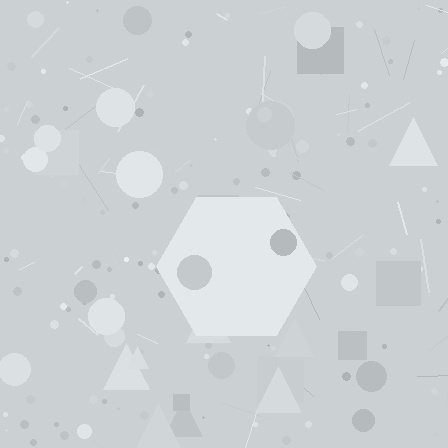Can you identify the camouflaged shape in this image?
The camouflaged shape is a hexagon.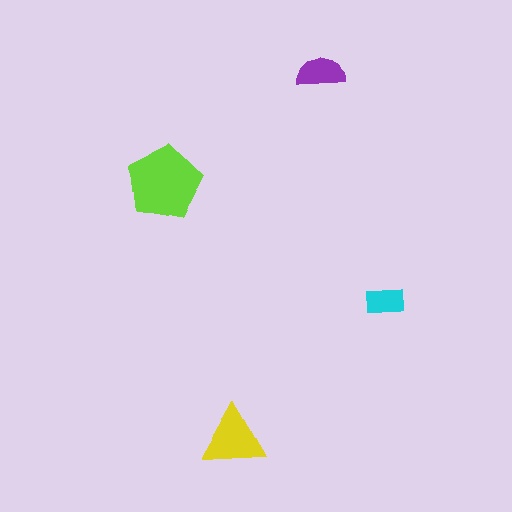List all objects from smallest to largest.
The cyan rectangle, the purple semicircle, the yellow triangle, the lime pentagon.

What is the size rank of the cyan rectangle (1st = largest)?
4th.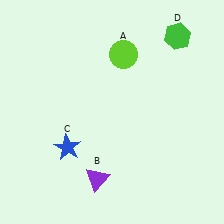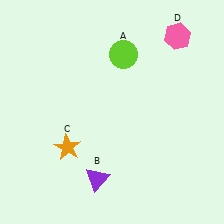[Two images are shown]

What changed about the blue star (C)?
In Image 1, C is blue. In Image 2, it changed to orange.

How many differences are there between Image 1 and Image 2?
There are 2 differences between the two images.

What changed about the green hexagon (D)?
In Image 1, D is green. In Image 2, it changed to pink.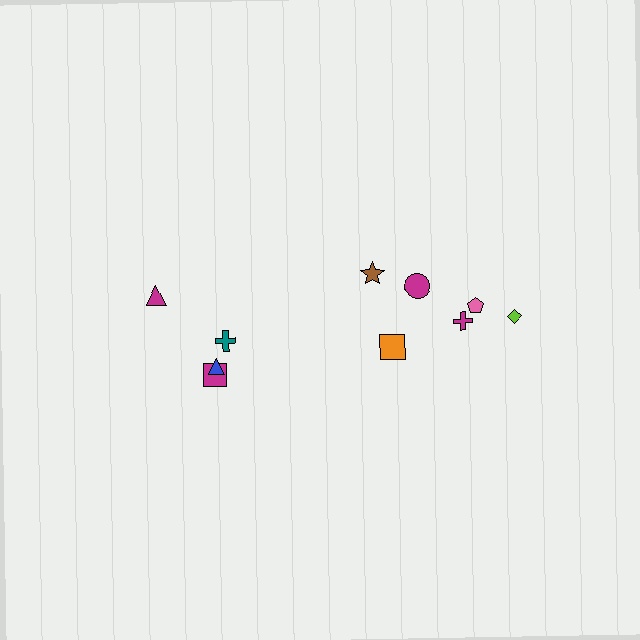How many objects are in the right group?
There are 6 objects.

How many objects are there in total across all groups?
There are 10 objects.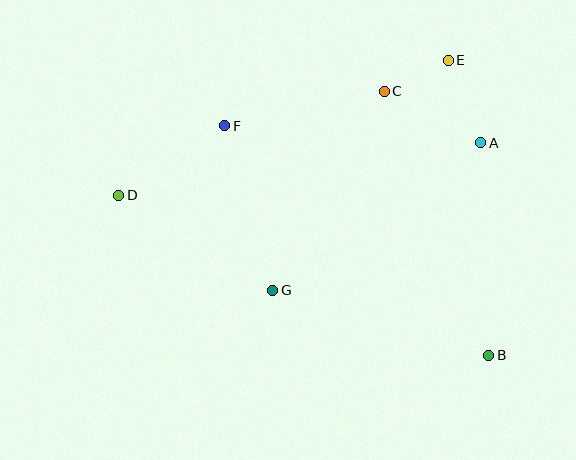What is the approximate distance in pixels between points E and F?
The distance between E and F is approximately 233 pixels.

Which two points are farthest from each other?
Points B and D are farthest from each other.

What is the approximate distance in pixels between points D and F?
The distance between D and F is approximately 127 pixels.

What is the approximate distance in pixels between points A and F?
The distance between A and F is approximately 256 pixels.